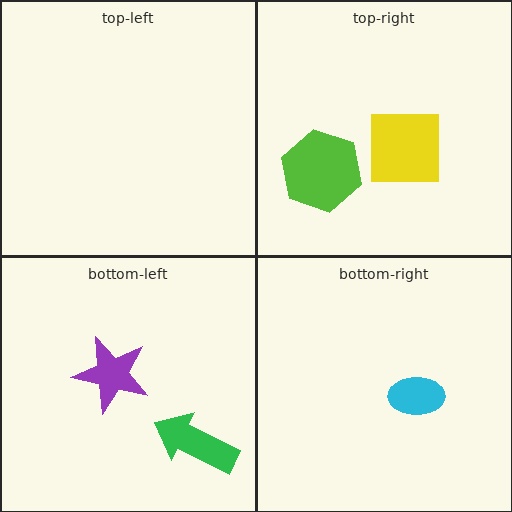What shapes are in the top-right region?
The yellow square, the lime hexagon.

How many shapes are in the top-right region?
2.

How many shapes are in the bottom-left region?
2.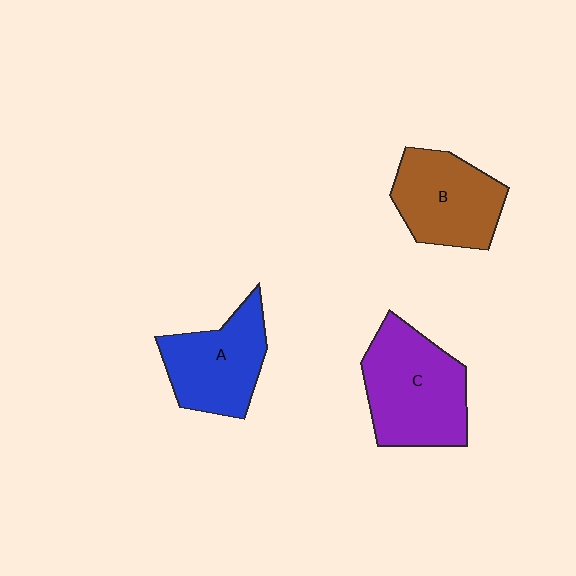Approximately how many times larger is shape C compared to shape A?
Approximately 1.3 times.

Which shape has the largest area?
Shape C (purple).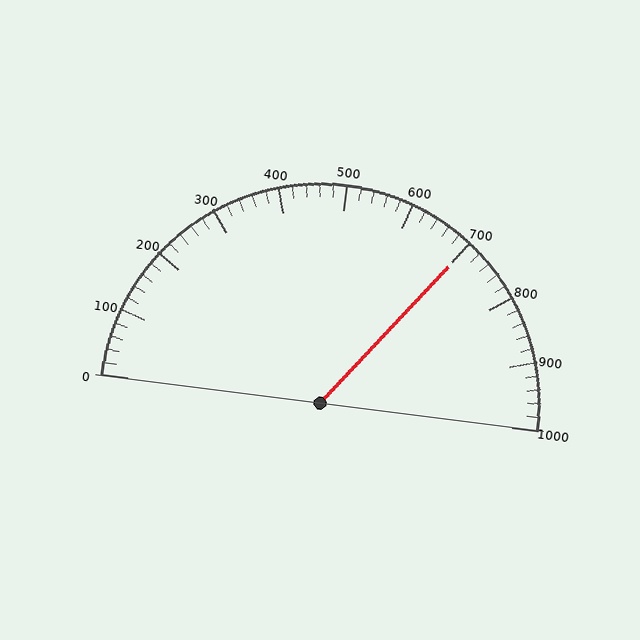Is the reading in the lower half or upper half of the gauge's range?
The reading is in the upper half of the range (0 to 1000).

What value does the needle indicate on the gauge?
The needle indicates approximately 700.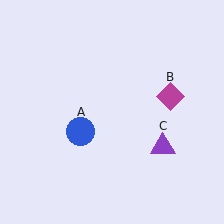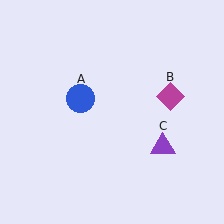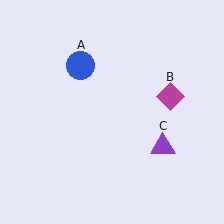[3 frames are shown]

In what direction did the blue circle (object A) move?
The blue circle (object A) moved up.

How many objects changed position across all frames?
1 object changed position: blue circle (object A).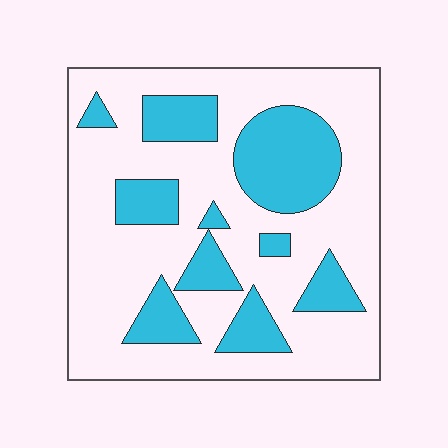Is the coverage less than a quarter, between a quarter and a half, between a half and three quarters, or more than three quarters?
Between a quarter and a half.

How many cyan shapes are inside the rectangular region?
10.